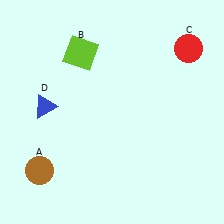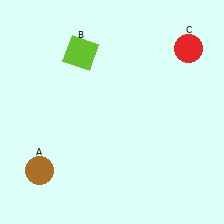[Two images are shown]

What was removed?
The blue triangle (D) was removed in Image 2.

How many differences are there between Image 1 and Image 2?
There is 1 difference between the two images.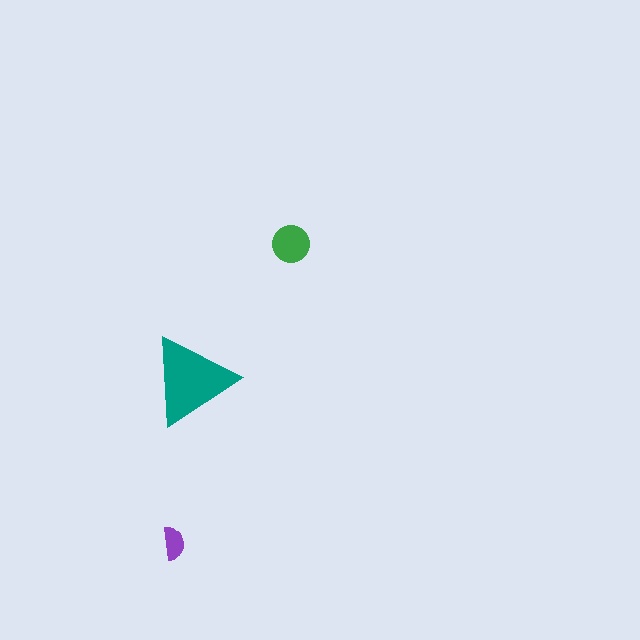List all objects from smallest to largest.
The purple semicircle, the green circle, the teal triangle.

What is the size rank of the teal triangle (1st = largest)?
1st.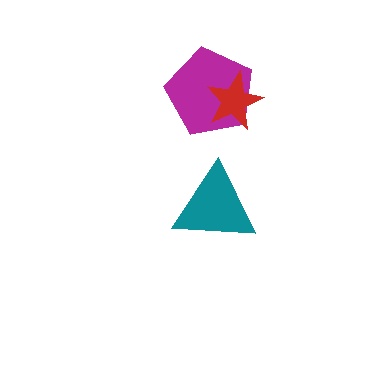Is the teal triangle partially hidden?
No, no other shape covers it.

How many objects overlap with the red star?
1 object overlaps with the red star.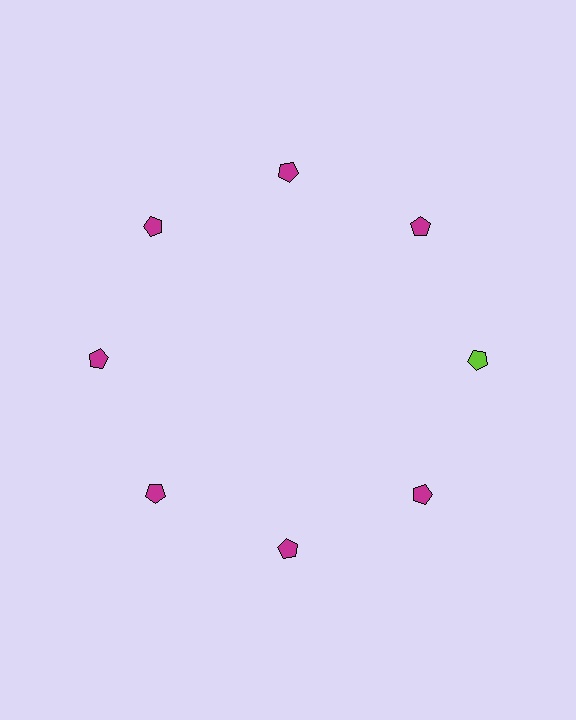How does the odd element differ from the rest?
It has a different color: lime instead of magenta.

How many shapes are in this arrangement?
There are 8 shapes arranged in a ring pattern.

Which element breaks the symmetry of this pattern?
The lime pentagon at roughly the 3 o'clock position breaks the symmetry. All other shapes are magenta pentagons.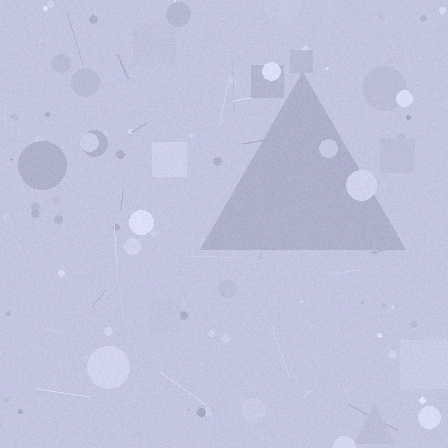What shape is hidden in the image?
A triangle is hidden in the image.